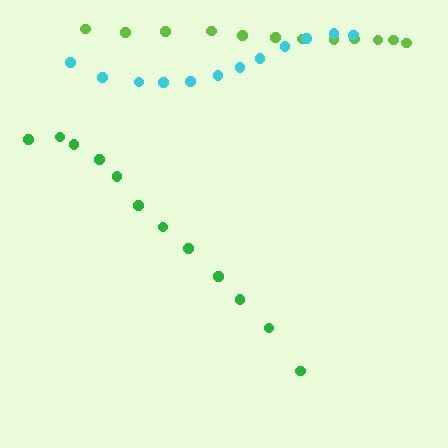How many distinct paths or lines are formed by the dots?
There are 3 distinct paths.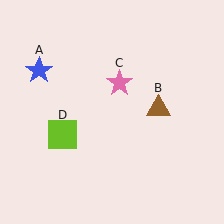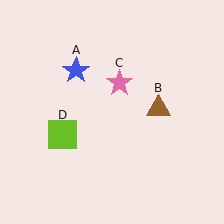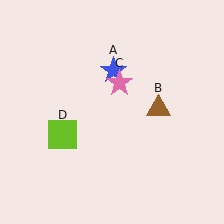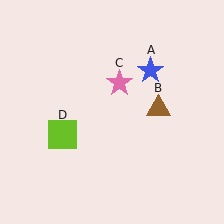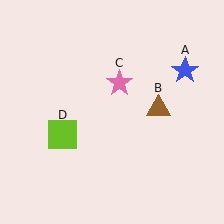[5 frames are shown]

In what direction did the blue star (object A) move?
The blue star (object A) moved right.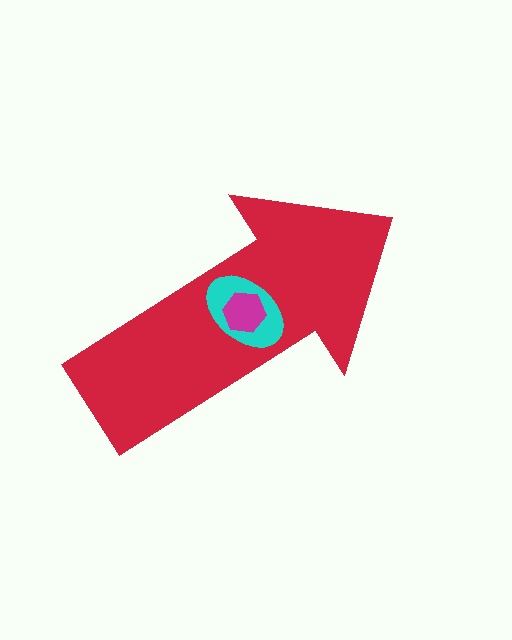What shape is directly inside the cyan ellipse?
The magenta hexagon.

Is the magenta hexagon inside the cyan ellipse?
Yes.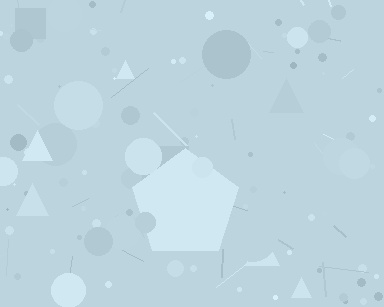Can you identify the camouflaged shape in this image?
The camouflaged shape is a pentagon.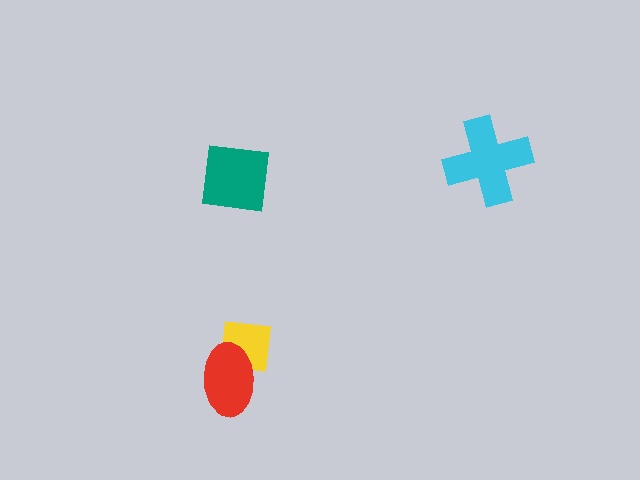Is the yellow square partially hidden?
Yes, it is partially covered by another shape.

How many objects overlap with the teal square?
0 objects overlap with the teal square.